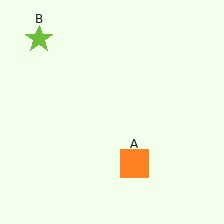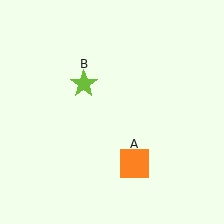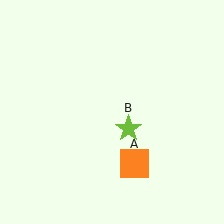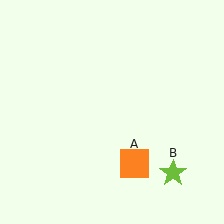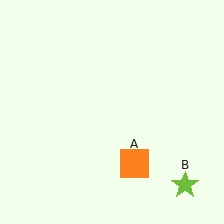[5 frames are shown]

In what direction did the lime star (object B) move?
The lime star (object B) moved down and to the right.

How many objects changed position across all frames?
1 object changed position: lime star (object B).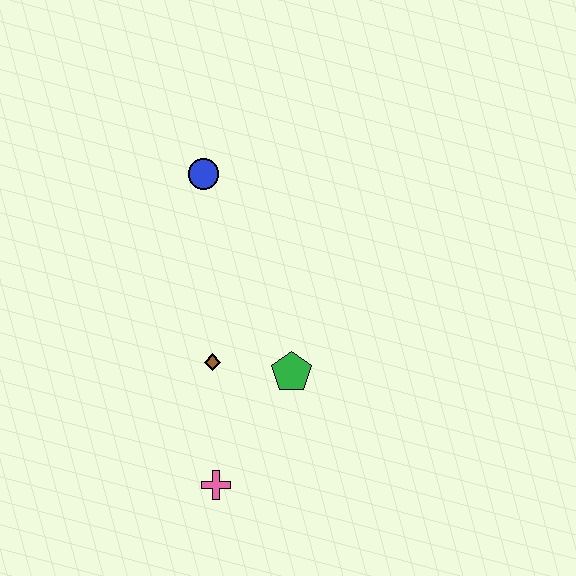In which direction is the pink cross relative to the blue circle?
The pink cross is below the blue circle.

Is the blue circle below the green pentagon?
No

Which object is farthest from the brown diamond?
The blue circle is farthest from the brown diamond.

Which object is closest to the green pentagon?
The brown diamond is closest to the green pentagon.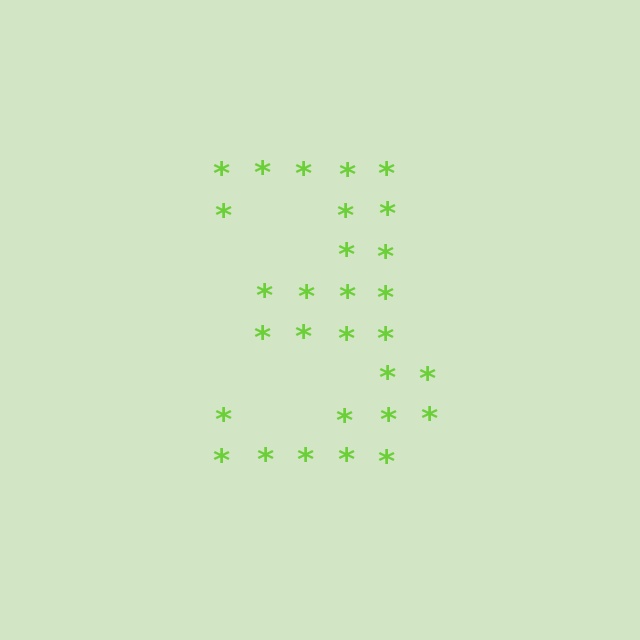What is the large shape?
The large shape is the digit 3.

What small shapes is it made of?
It is made of small asterisks.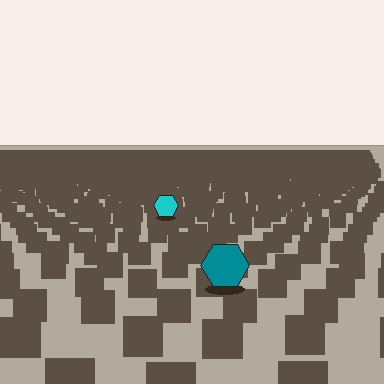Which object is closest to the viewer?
The teal hexagon is closest. The texture marks near it are larger and more spread out.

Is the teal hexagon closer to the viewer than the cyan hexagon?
Yes. The teal hexagon is closer — you can tell from the texture gradient: the ground texture is coarser near it.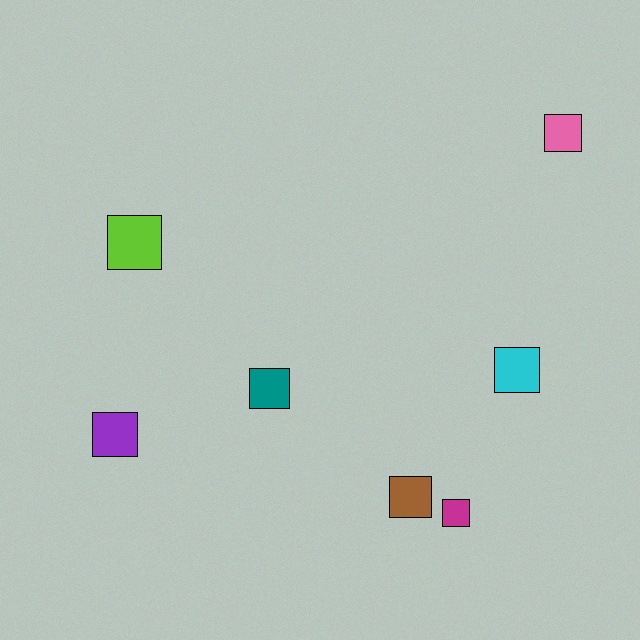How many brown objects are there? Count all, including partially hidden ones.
There is 1 brown object.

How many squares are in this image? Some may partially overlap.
There are 7 squares.